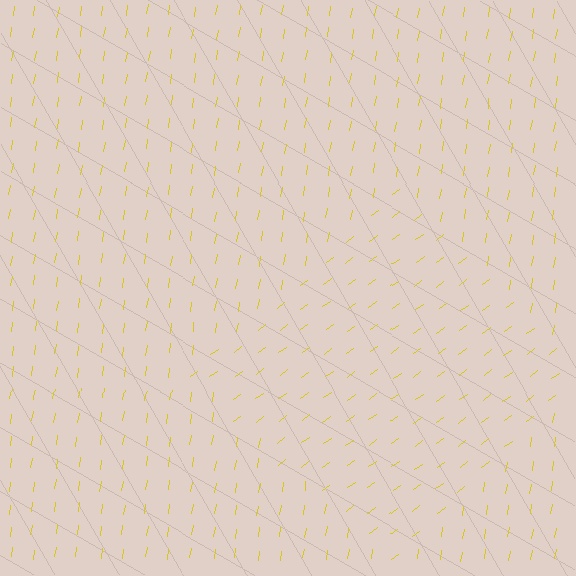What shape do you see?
I see a diamond.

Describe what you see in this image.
The image is filled with small yellow line segments. A diamond region in the image has lines oriented differently from the surrounding lines, creating a visible texture boundary.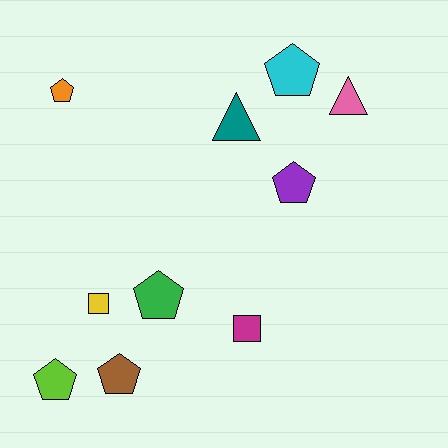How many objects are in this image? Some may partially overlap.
There are 10 objects.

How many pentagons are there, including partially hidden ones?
There are 6 pentagons.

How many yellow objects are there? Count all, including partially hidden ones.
There is 1 yellow object.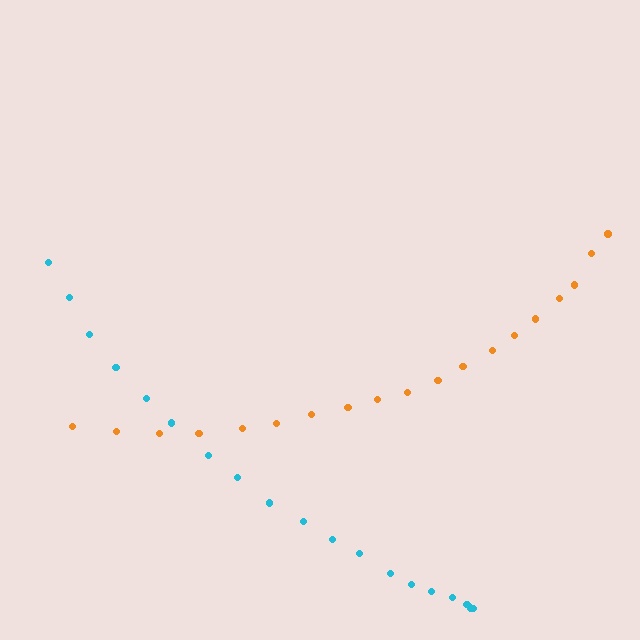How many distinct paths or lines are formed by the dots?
There are 2 distinct paths.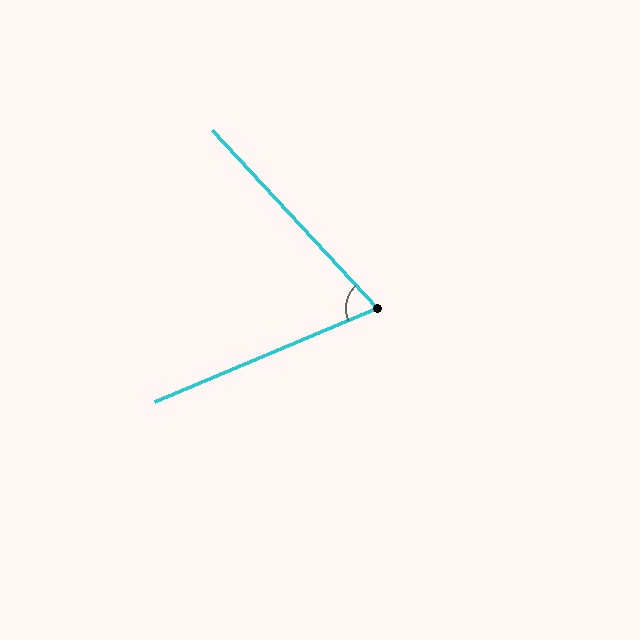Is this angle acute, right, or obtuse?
It is acute.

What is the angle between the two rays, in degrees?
Approximately 70 degrees.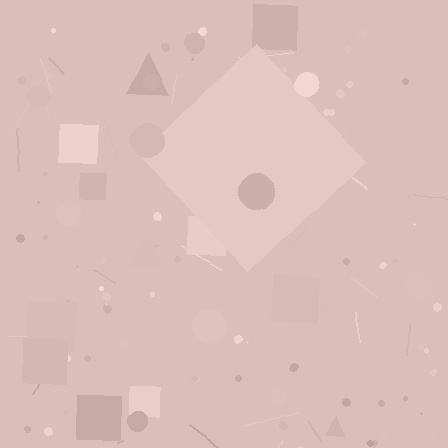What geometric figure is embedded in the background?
A diamond is embedded in the background.